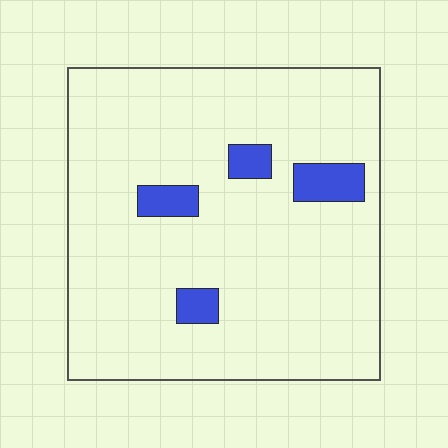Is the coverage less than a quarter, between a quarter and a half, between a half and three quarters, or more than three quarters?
Less than a quarter.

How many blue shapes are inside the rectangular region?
4.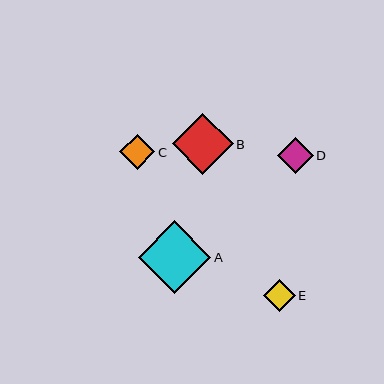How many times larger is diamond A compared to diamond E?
Diamond A is approximately 2.3 times the size of diamond E.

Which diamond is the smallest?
Diamond E is the smallest with a size of approximately 32 pixels.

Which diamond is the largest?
Diamond A is the largest with a size of approximately 73 pixels.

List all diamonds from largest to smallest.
From largest to smallest: A, B, D, C, E.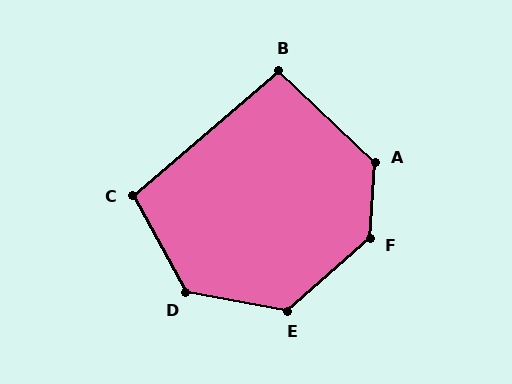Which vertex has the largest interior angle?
F, at approximately 136 degrees.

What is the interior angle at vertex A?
Approximately 129 degrees (obtuse).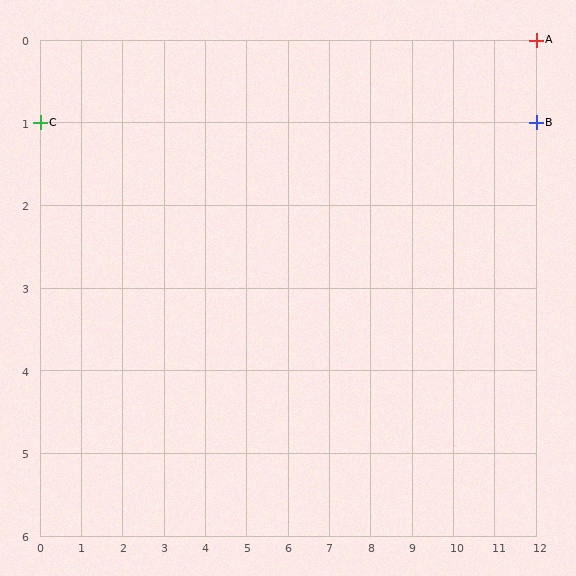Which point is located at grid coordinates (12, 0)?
Point A is at (12, 0).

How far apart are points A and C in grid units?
Points A and C are 12 columns and 1 row apart (about 12.0 grid units diagonally).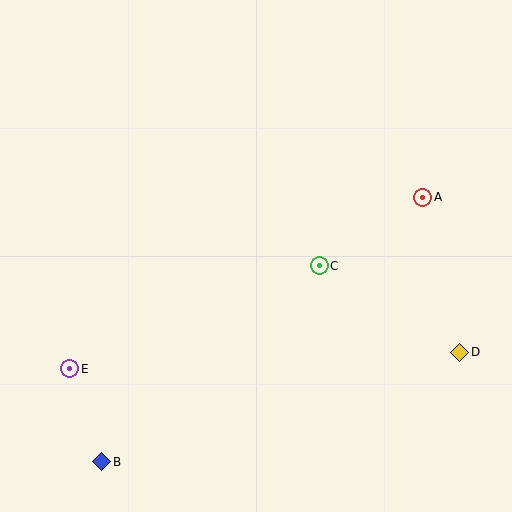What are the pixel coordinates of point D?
Point D is at (460, 352).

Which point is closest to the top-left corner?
Point E is closest to the top-left corner.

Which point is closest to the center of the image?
Point C at (319, 266) is closest to the center.